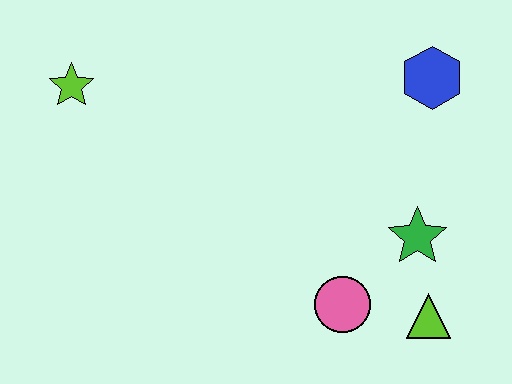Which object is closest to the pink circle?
The lime triangle is closest to the pink circle.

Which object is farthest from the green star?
The lime star is farthest from the green star.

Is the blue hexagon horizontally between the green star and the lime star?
No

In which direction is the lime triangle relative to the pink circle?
The lime triangle is to the right of the pink circle.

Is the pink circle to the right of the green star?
No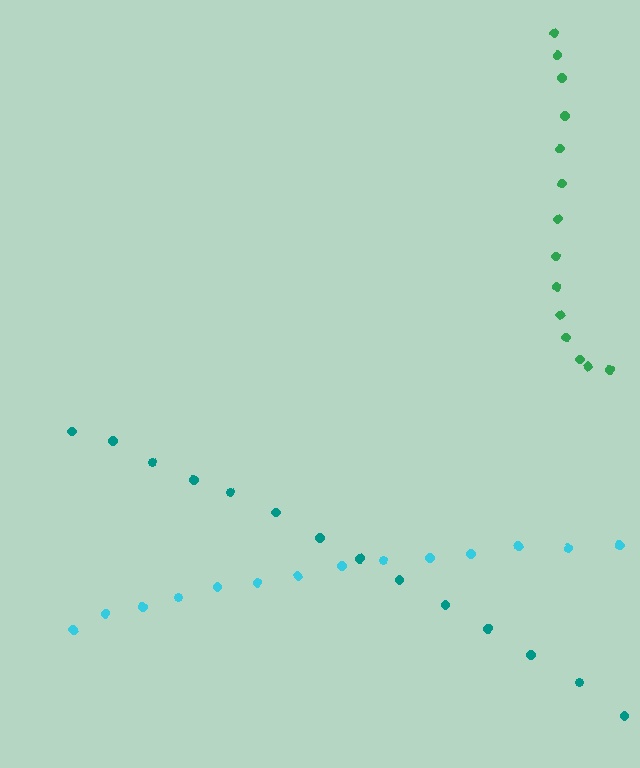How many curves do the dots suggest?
There are 3 distinct paths.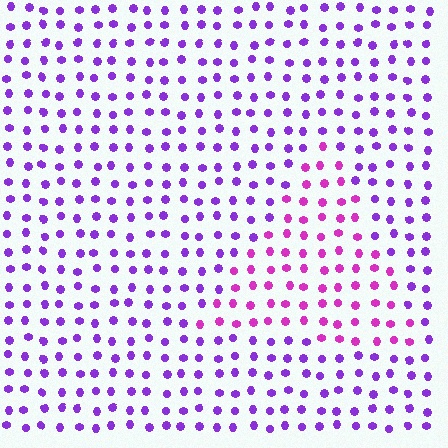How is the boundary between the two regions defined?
The boundary is defined purely by a slight shift in hue (about 35 degrees). Spacing, size, and orientation are identical on both sides.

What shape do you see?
I see a triangle.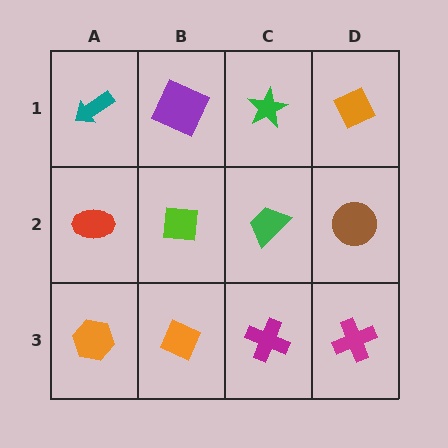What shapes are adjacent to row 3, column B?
A lime square (row 2, column B), an orange hexagon (row 3, column A), a magenta cross (row 3, column C).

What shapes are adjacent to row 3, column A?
A red ellipse (row 2, column A), an orange diamond (row 3, column B).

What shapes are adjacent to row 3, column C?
A green trapezoid (row 2, column C), an orange diamond (row 3, column B), a magenta cross (row 3, column D).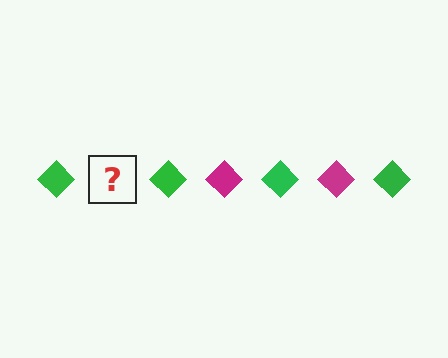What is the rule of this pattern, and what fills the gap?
The rule is that the pattern cycles through green, magenta diamonds. The gap should be filled with a magenta diamond.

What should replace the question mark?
The question mark should be replaced with a magenta diamond.